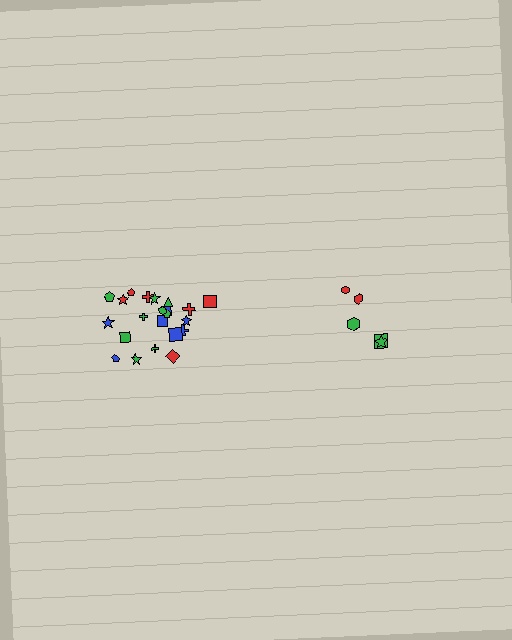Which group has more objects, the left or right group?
The left group.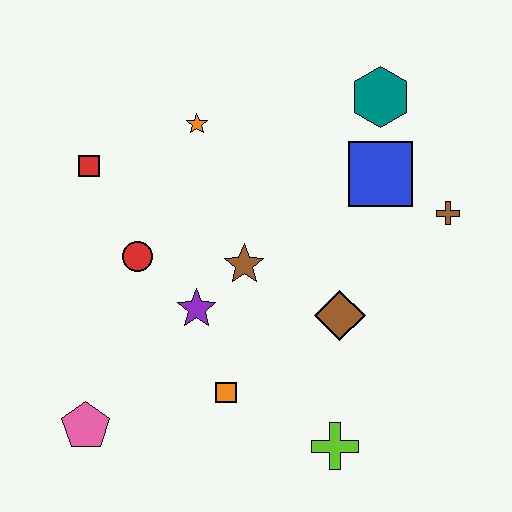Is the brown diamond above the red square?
No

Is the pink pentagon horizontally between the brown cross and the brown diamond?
No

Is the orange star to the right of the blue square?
No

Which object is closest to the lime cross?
The orange square is closest to the lime cross.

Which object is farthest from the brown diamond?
The red square is farthest from the brown diamond.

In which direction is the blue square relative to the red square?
The blue square is to the right of the red square.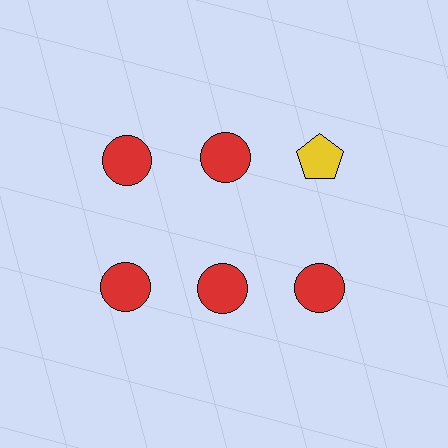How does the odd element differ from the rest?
It differs in both color (yellow instead of red) and shape (pentagon instead of circle).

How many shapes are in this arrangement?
There are 6 shapes arranged in a grid pattern.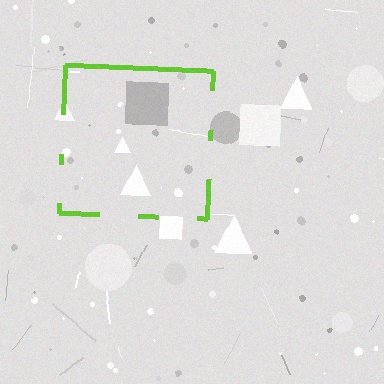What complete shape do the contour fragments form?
The contour fragments form a square.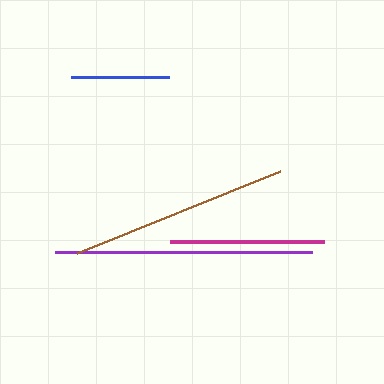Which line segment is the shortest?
The blue line is the shortest at approximately 98 pixels.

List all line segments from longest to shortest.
From longest to shortest: purple, brown, magenta, blue.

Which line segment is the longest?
The purple line is the longest at approximately 257 pixels.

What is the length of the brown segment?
The brown segment is approximately 219 pixels long.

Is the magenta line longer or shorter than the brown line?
The brown line is longer than the magenta line.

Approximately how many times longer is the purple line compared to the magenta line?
The purple line is approximately 1.7 times the length of the magenta line.